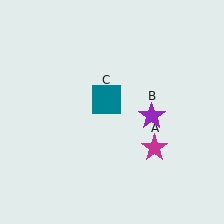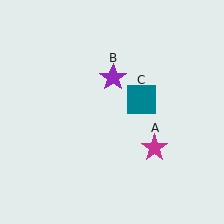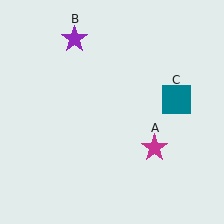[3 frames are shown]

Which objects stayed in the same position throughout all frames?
Magenta star (object A) remained stationary.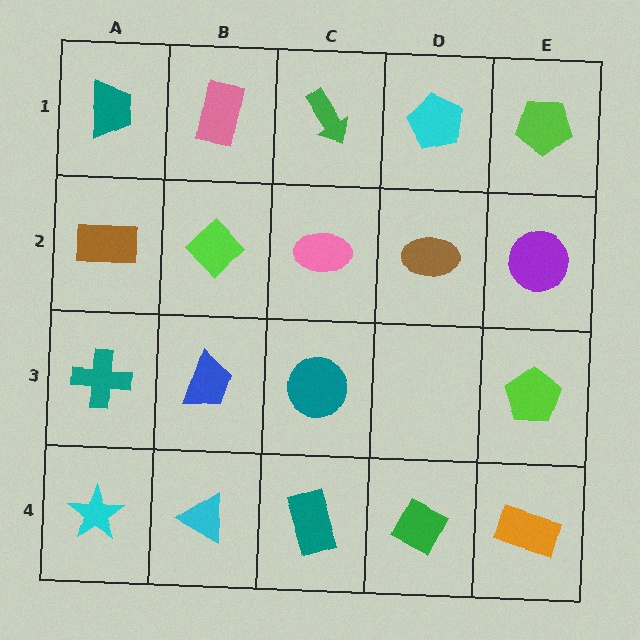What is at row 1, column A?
A teal trapezoid.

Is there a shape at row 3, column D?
No, that cell is empty.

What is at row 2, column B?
A lime diamond.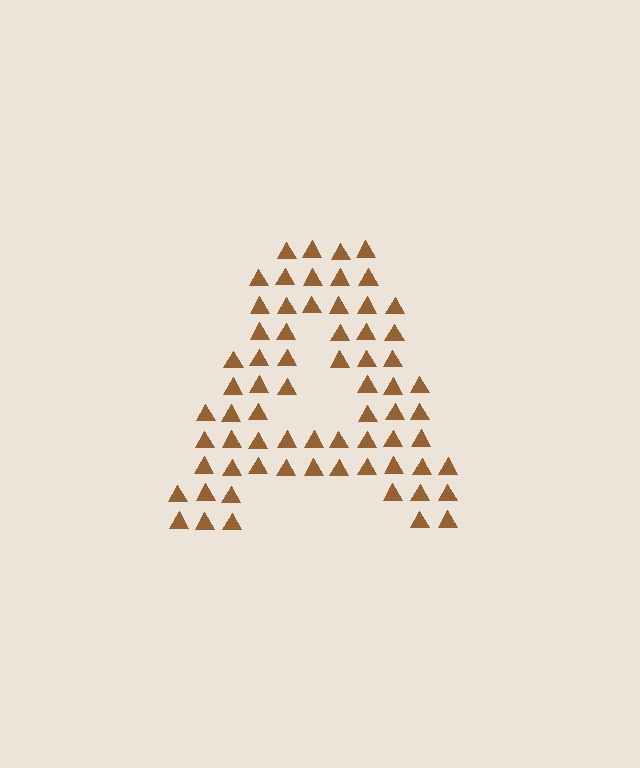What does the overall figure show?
The overall figure shows the letter A.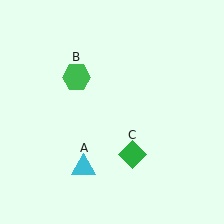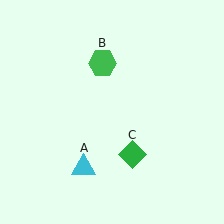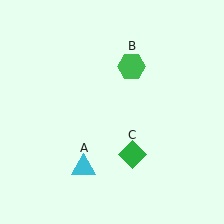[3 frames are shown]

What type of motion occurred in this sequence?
The green hexagon (object B) rotated clockwise around the center of the scene.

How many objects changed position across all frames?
1 object changed position: green hexagon (object B).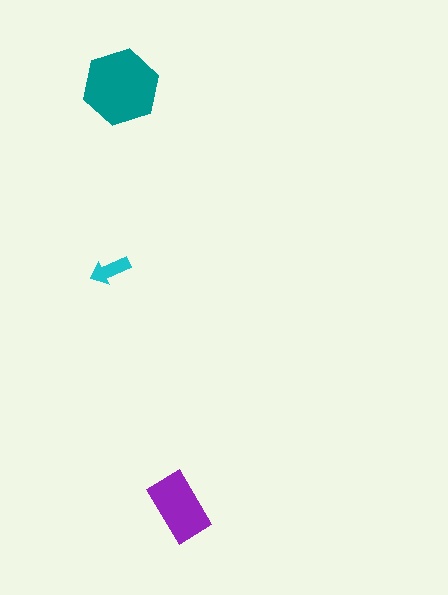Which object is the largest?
The teal hexagon.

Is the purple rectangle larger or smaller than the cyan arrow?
Larger.